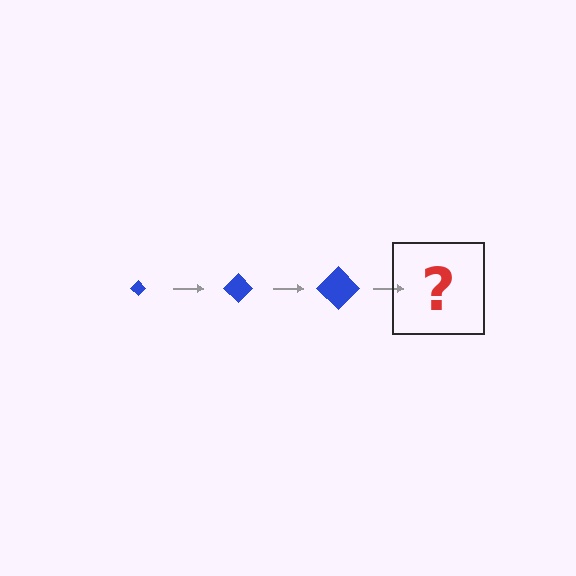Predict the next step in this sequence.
The next step is a blue diamond, larger than the previous one.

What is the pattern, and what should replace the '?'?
The pattern is that the diamond gets progressively larger each step. The '?' should be a blue diamond, larger than the previous one.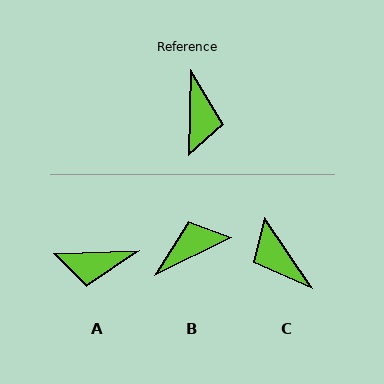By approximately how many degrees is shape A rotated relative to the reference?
Approximately 87 degrees clockwise.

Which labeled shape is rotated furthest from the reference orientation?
C, about 145 degrees away.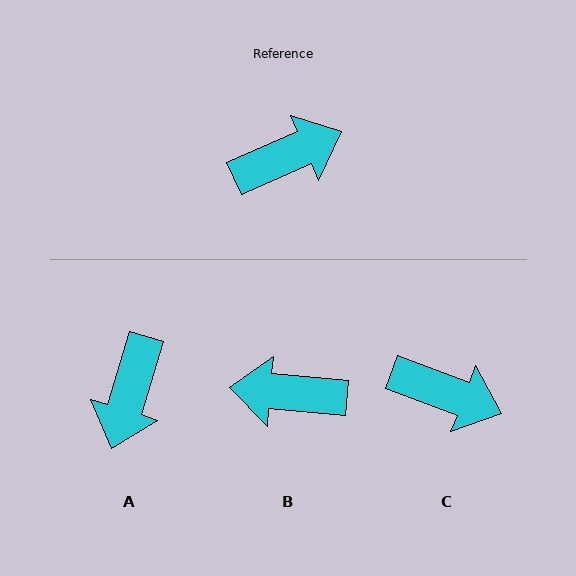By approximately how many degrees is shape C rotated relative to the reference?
Approximately 44 degrees clockwise.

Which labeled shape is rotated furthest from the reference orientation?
B, about 152 degrees away.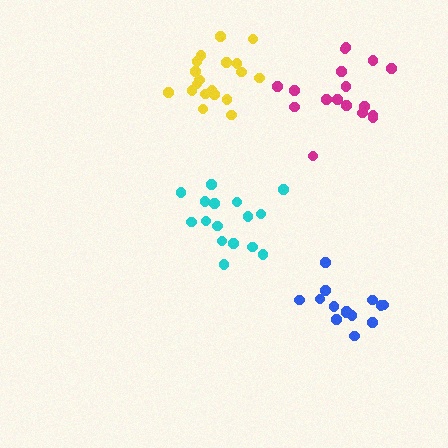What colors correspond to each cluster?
The clusters are colored: magenta, blue, cyan, yellow.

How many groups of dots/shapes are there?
There are 4 groups.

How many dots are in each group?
Group 1: 17 dots, Group 2: 14 dots, Group 3: 16 dots, Group 4: 19 dots (66 total).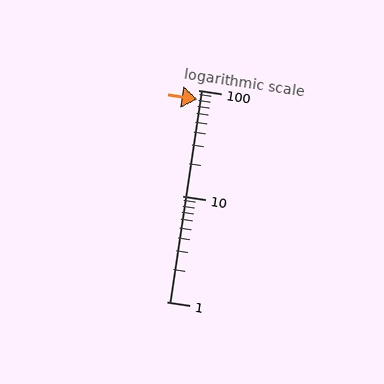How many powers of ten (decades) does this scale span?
The scale spans 2 decades, from 1 to 100.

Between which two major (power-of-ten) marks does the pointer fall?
The pointer is between 10 and 100.